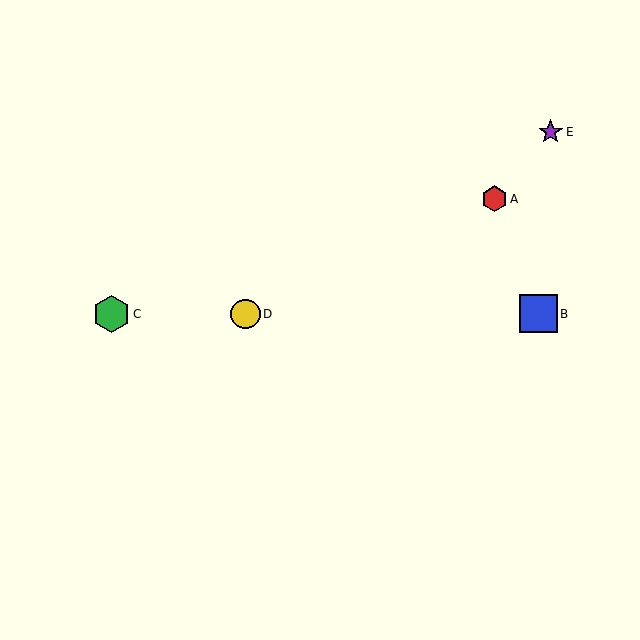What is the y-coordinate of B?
Object B is at y≈314.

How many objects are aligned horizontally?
3 objects (B, C, D) are aligned horizontally.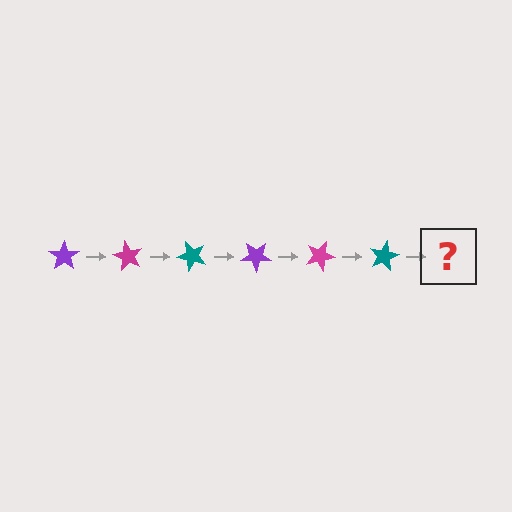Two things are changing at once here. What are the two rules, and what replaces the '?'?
The two rules are that it rotates 60 degrees each step and the color cycles through purple, magenta, and teal. The '?' should be a purple star, rotated 360 degrees from the start.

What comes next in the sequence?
The next element should be a purple star, rotated 360 degrees from the start.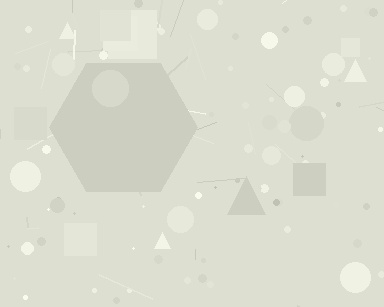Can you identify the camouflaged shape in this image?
The camouflaged shape is a hexagon.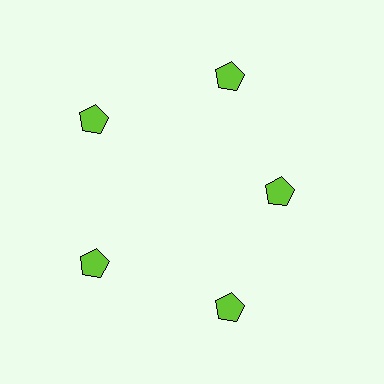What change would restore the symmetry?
The symmetry would be restored by moving it outward, back onto the ring so that all 5 pentagons sit at equal angles and equal distance from the center.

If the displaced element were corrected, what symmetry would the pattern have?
It would have 5-fold rotational symmetry — the pattern would map onto itself every 72 degrees.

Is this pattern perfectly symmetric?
No. The 5 lime pentagons are arranged in a ring, but one element near the 3 o'clock position is pulled inward toward the center, breaking the 5-fold rotational symmetry.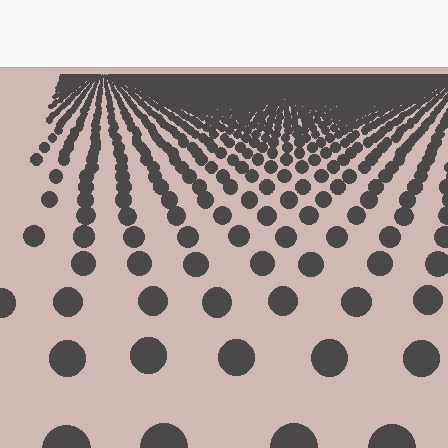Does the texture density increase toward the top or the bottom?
Density increases toward the top.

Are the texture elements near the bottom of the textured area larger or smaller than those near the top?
Larger. Near the bottom, elements are closer to the viewer and appear at a bigger on-screen size.